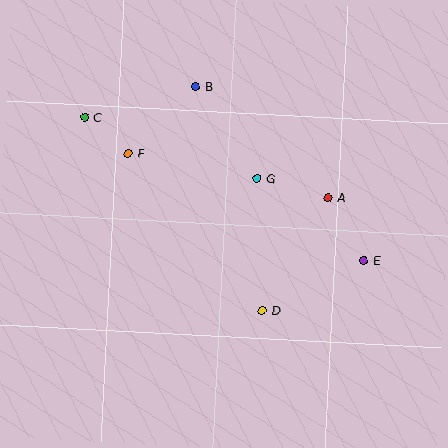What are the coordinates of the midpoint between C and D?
The midpoint between C and D is at (173, 214).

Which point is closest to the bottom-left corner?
Point D is closest to the bottom-left corner.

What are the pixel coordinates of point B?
Point B is at (196, 87).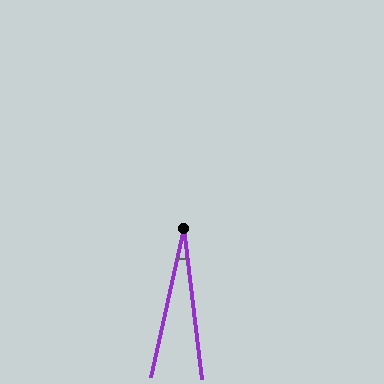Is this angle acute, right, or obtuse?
It is acute.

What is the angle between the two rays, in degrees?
Approximately 19 degrees.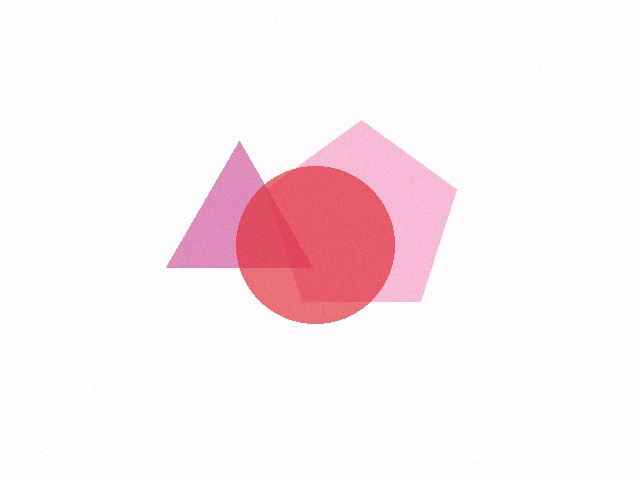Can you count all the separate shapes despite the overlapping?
Yes, there are 3 separate shapes.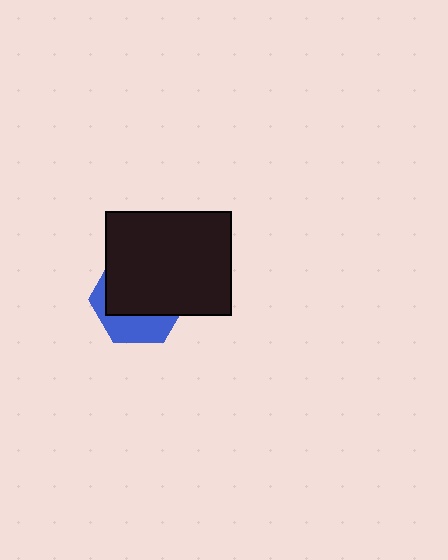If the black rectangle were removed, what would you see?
You would see the complete blue hexagon.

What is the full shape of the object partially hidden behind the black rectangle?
The partially hidden object is a blue hexagon.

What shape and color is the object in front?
The object in front is a black rectangle.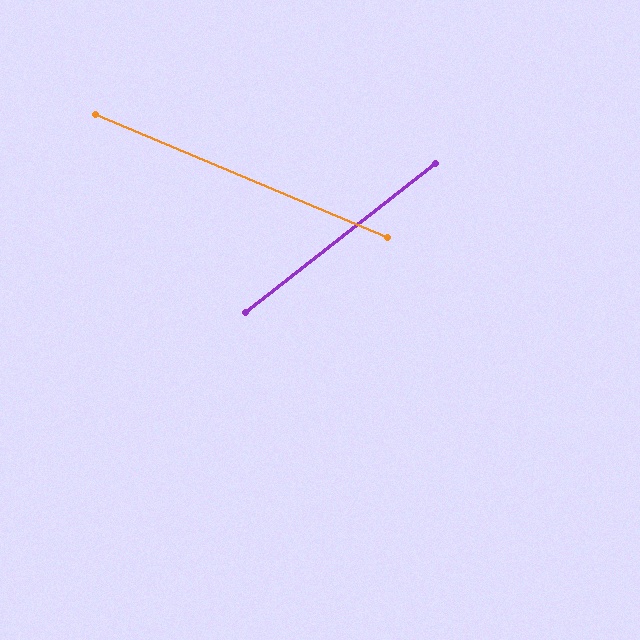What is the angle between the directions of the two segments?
Approximately 61 degrees.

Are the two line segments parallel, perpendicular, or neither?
Neither parallel nor perpendicular — they differ by about 61°.